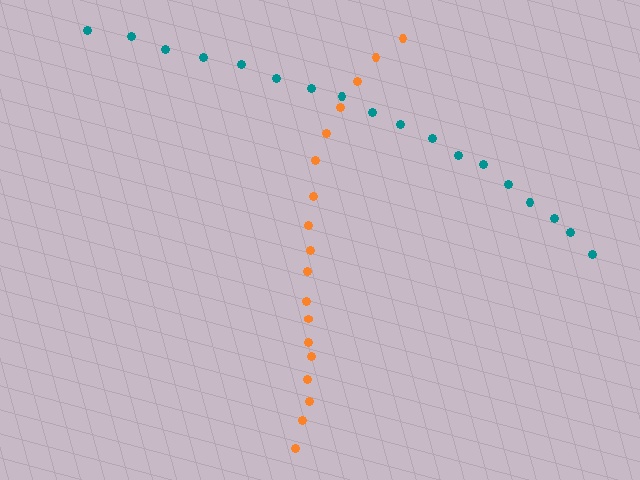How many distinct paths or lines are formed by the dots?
There are 2 distinct paths.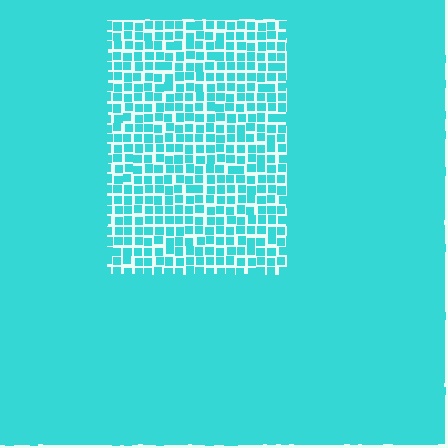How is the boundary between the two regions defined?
The boundary is defined by a change in element density (approximately 2.7x ratio). All elements are the same color, size, and shape.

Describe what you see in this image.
The image contains small cyan elements arranged at two different densities. A rectangle-shaped region is visible where the elements are less densely packed than the surrounding area.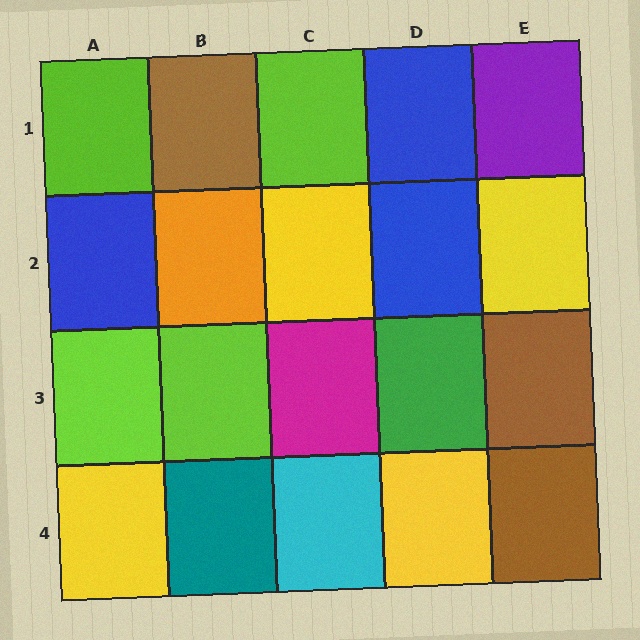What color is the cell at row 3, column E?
Brown.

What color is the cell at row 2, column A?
Blue.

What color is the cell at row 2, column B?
Orange.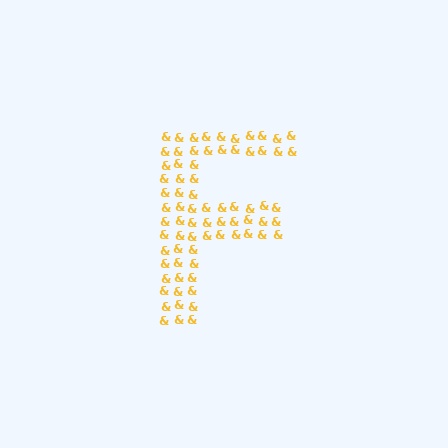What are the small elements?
The small elements are ampersands.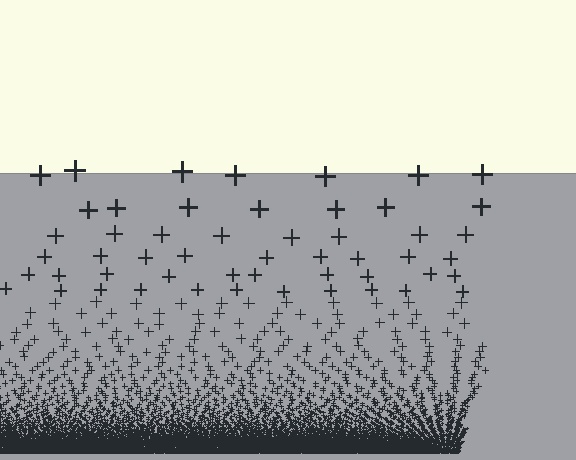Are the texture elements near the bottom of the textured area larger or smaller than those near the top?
Smaller. The gradient is inverted — elements near the bottom are smaller and denser.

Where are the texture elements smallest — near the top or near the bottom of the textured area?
Near the bottom.